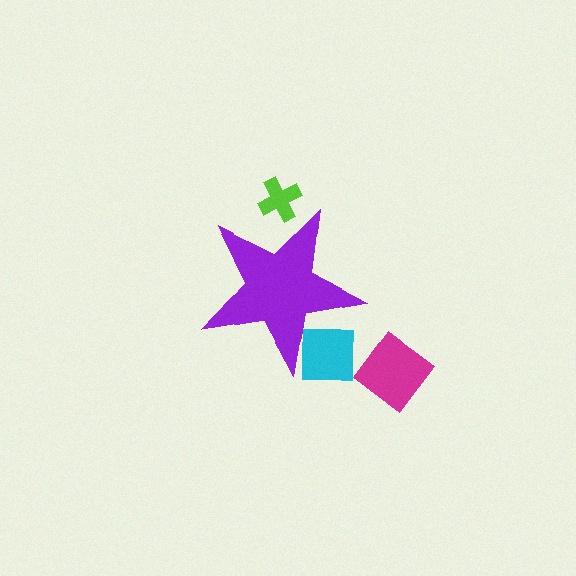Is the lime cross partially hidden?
Yes, the lime cross is partially hidden behind the purple star.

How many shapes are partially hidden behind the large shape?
2 shapes are partially hidden.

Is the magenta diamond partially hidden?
No, the magenta diamond is fully visible.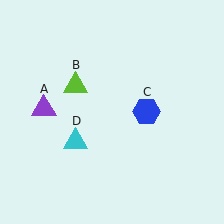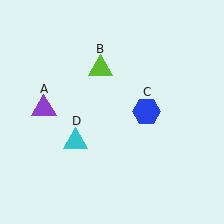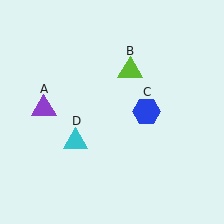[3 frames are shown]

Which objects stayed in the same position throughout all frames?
Purple triangle (object A) and blue hexagon (object C) and cyan triangle (object D) remained stationary.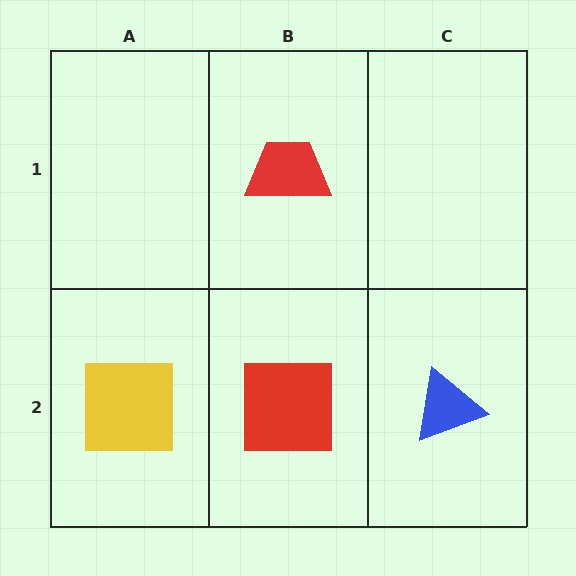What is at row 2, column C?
A blue triangle.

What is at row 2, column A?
A yellow square.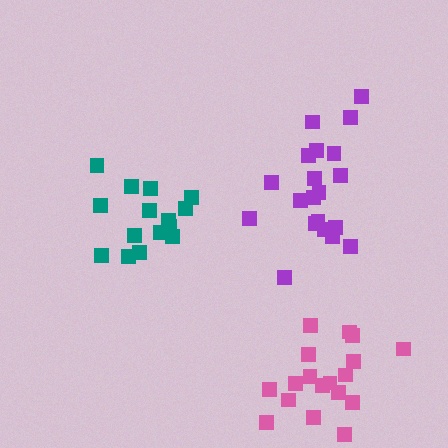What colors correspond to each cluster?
The clusters are colored: pink, teal, purple.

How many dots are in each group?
Group 1: 18 dots, Group 2: 15 dots, Group 3: 20 dots (53 total).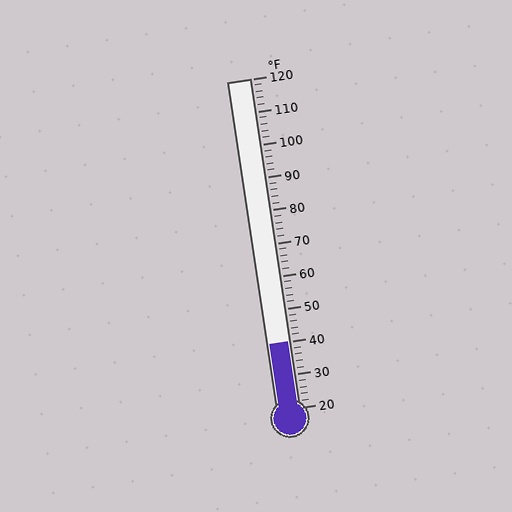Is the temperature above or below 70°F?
The temperature is below 70°F.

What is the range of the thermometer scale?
The thermometer scale ranges from 20°F to 120°F.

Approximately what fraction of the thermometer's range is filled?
The thermometer is filled to approximately 20% of its range.